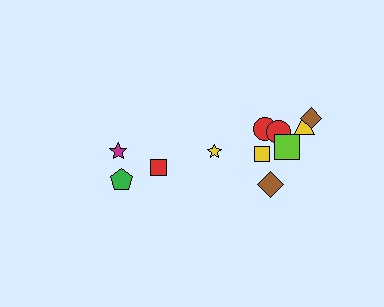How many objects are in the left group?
There are 3 objects.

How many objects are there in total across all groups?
There are 11 objects.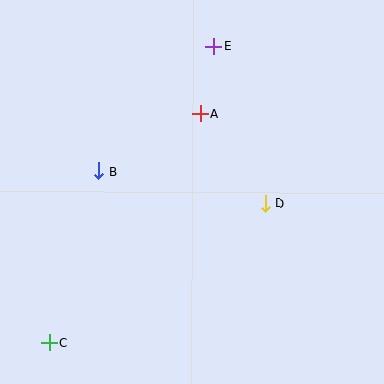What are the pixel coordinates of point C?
Point C is at (50, 343).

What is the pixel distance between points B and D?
The distance between B and D is 169 pixels.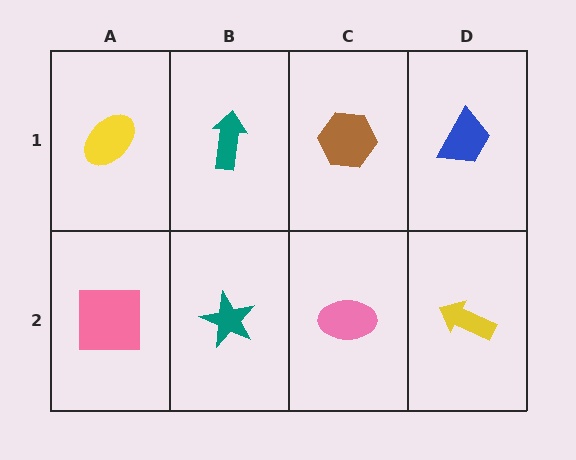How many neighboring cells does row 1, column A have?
2.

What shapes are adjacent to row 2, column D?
A blue trapezoid (row 1, column D), a pink ellipse (row 2, column C).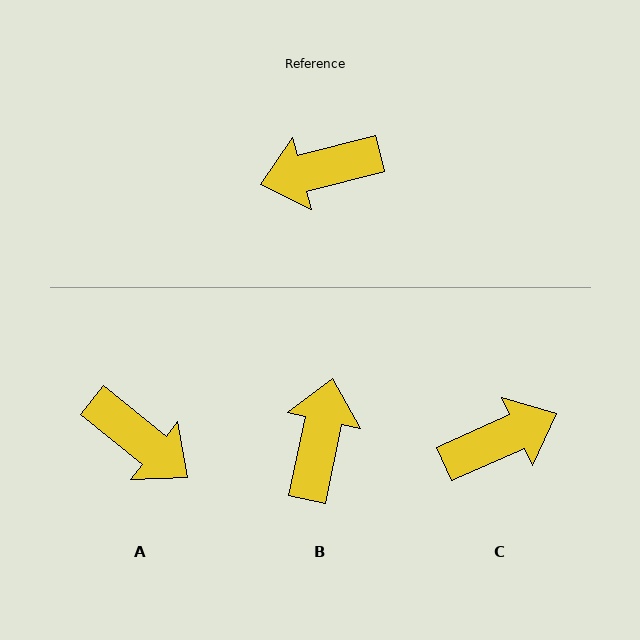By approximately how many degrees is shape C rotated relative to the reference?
Approximately 170 degrees clockwise.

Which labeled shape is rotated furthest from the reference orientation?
C, about 170 degrees away.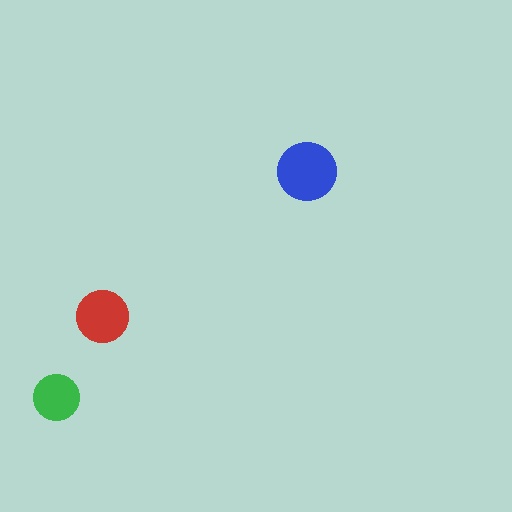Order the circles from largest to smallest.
the blue one, the red one, the green one.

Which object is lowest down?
The green circle is bottommost.